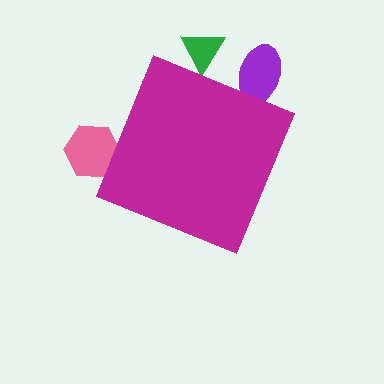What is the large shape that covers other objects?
A magenta diamond.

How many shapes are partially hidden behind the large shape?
3 shapes are partially hidden.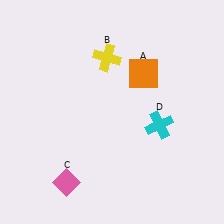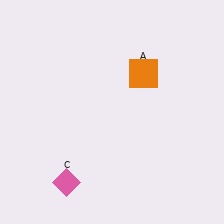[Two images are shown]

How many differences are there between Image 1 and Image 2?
There are 2 differences between the two images.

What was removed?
The cyan cross (D), the yellow cross (B) were removed in Image 2.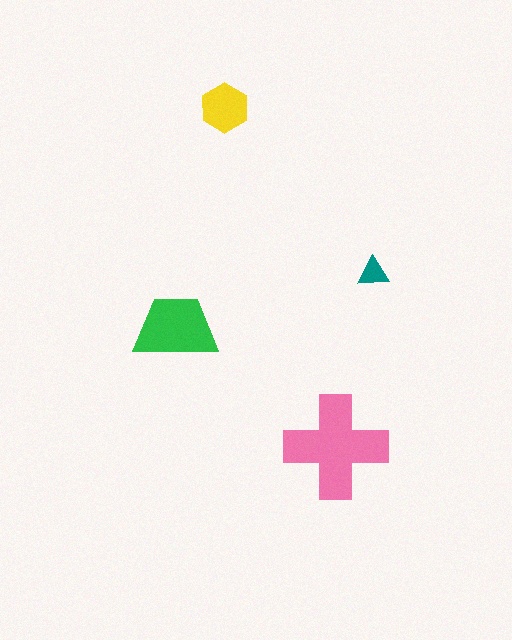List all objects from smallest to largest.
The teal triangle, the yellow hexagon, the green trapezoid, the pink cross.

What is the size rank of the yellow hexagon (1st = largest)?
3rd.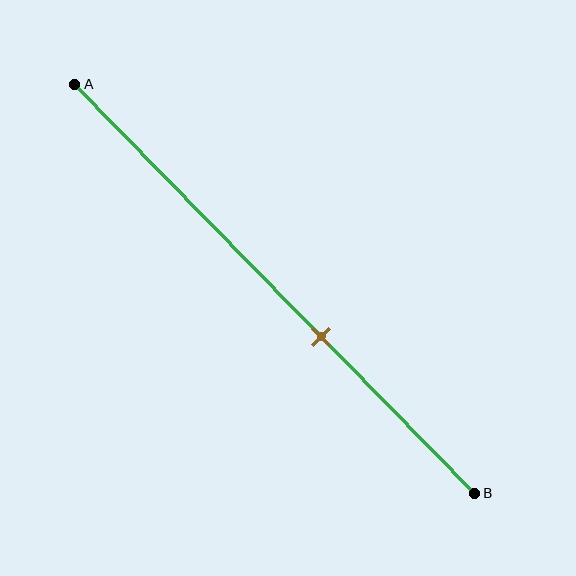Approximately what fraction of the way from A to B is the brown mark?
The brown mark is approximately 60% of the way from A to B.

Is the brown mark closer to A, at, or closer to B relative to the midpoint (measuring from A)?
The brown mark is closer to point B than the midpoint of segment AB.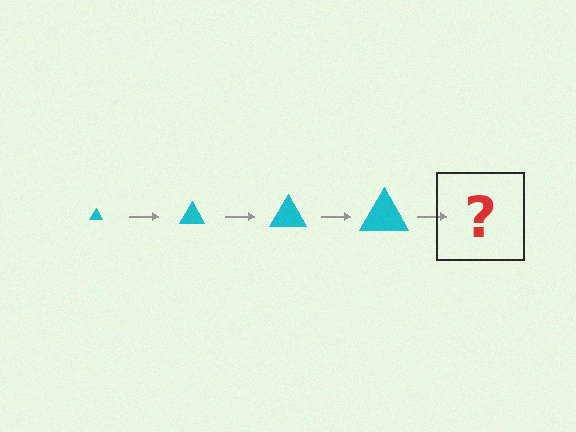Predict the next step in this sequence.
The next step is a cyan triangle, larger than the previous one.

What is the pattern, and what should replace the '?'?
The pattern is that the triangle gets progressively larger each step. The '?' should be a cyan triangle, larger than the previous one.